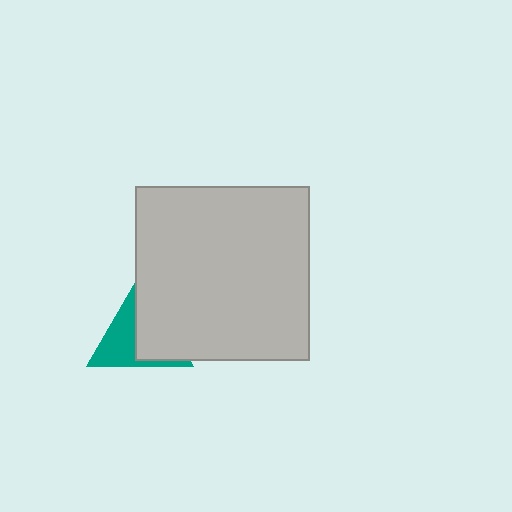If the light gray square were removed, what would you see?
You would see the complete teal triangle.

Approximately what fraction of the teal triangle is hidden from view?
Roughly 52% of the teal triangle is hidden behind the light gray square.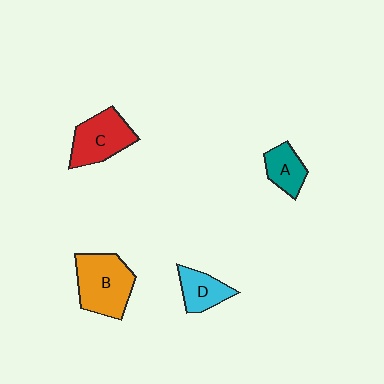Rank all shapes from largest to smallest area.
From largest to smallest: B (orange), C (red), D (cyan), A (teal).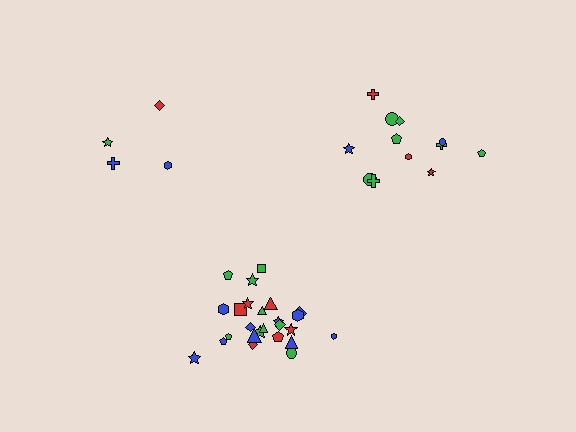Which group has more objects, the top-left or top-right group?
The top-right group.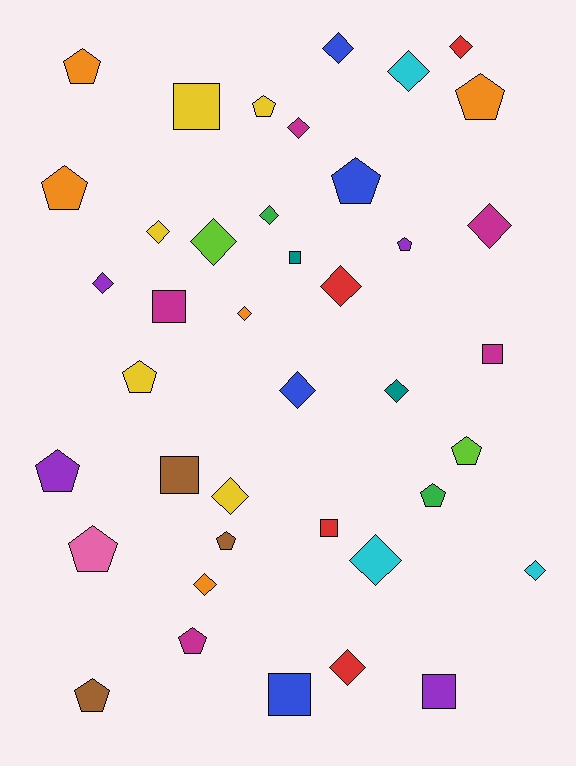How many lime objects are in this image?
There are 2 lime objects.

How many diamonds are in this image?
There are 18 diamonds.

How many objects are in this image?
There are 40 objects.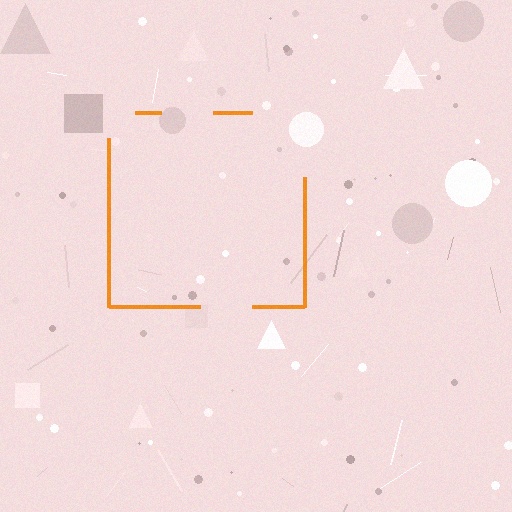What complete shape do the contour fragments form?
The contour fragments form a square.